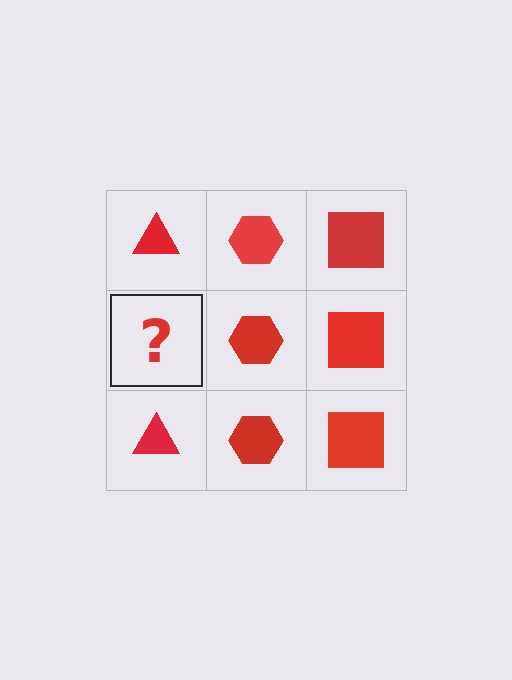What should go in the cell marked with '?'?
The missing cell should contain a red triangle.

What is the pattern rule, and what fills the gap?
The rule is that each column has a consistent shape. The gap should be filled with a red triangle.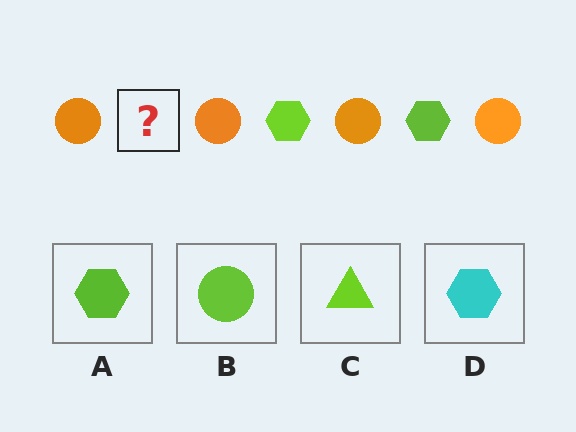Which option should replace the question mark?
Option A.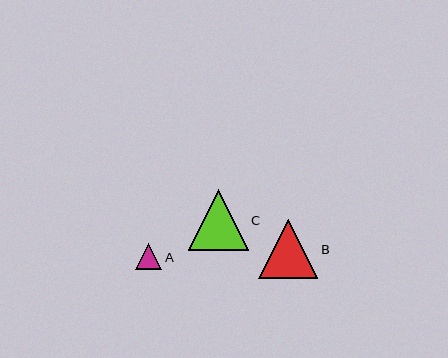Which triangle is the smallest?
Triangle A is the smallest with a size of approximately 26 pixels.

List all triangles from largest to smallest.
From largest to smallest: C, B, A.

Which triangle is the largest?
Triangle C is the largest with a size of approximately 60 pixels.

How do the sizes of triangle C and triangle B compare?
Triangle C and triangle B are approximately the same size.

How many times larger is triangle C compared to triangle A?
Triangle C is approximately 2.3 times the size of triangle A.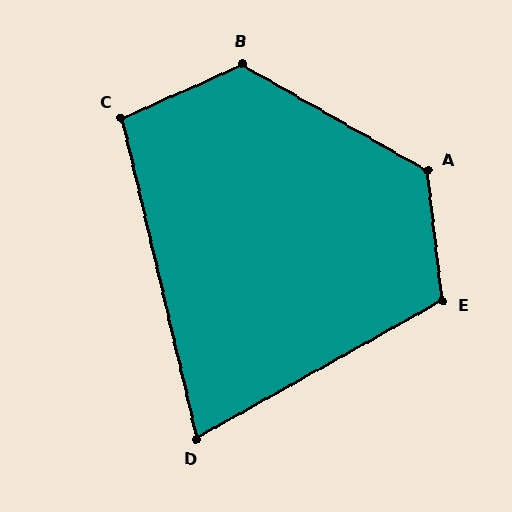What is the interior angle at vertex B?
Approximately 126 degrees (obtuse).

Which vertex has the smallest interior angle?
D, at approximately 74 degrees.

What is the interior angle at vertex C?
Approximately 101 degrees (obtuse).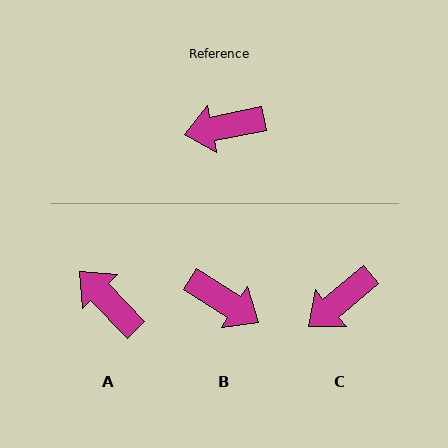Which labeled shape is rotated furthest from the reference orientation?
B, about 137 degrees away.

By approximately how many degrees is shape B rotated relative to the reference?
Approximately 137 degrees counter-clockwise.